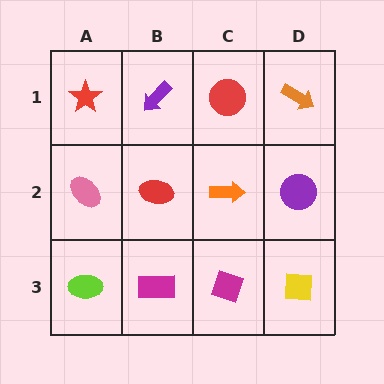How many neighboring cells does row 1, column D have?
2.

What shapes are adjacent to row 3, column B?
A red ellipse (row 2, column B), a lime ellipse (row 3, column A), a magenta diamond (row 3, column C).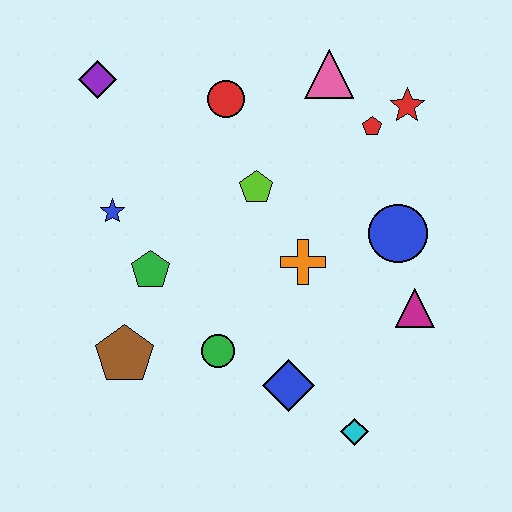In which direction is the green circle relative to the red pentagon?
The green circle is below the red pentagon.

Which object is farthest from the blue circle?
The purple diamond is farthest from the blue circle.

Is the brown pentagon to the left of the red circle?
Yes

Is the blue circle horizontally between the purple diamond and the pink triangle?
No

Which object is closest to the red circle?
The lime pentagon is closest to the red circle.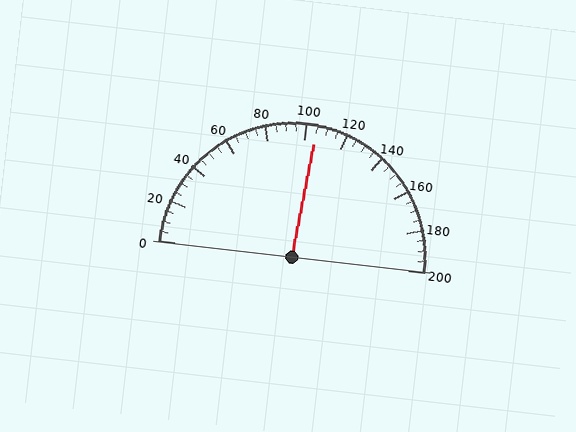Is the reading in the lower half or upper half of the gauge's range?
The reading is in the upper half of the range (0 to 200).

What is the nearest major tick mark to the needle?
The nearest major tick mark is 100.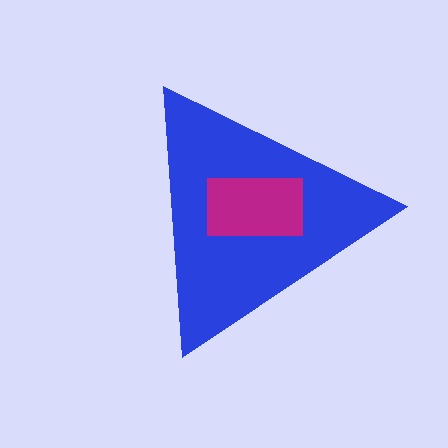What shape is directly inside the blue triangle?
The magenta rectangle.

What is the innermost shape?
The magenta rectangle.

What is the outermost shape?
The blue triangle.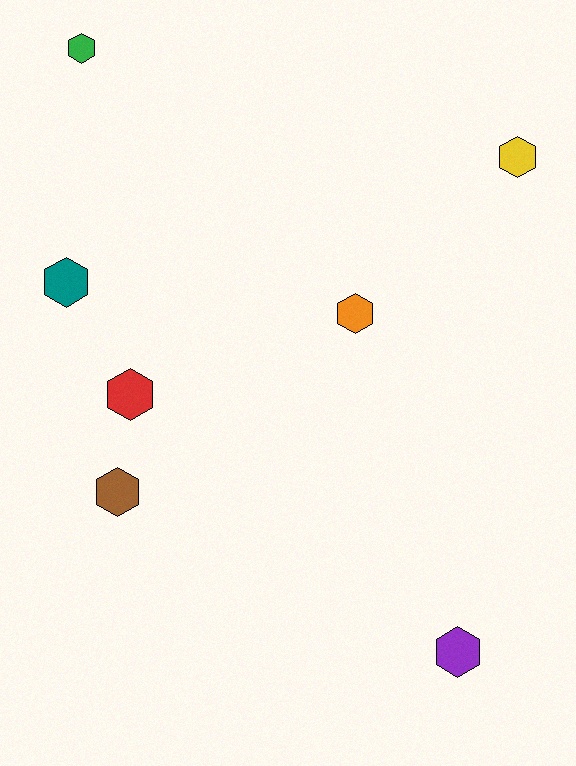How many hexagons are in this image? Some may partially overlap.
There are 7 hexagons.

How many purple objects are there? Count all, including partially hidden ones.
There is 1 purple object.